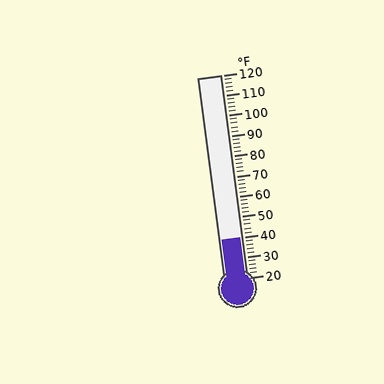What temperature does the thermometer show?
The thermometer shows approximately 40°F.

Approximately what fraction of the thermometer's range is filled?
The thermometer is filled to approximately 20% of its range.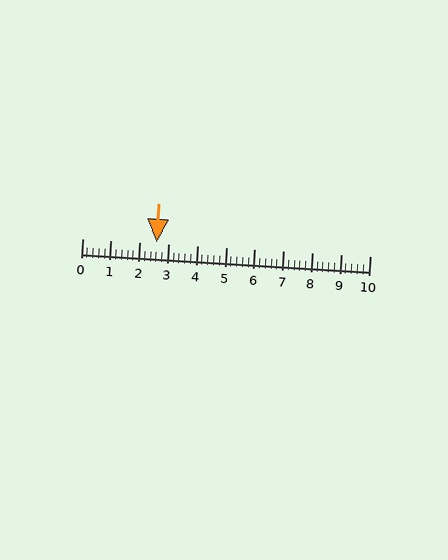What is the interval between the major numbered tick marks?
The major tick marks are spaced 1 units apart.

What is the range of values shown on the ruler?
The ruler shows values from 0 to 10.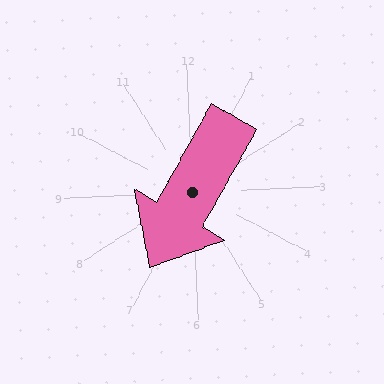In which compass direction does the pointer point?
Southwest.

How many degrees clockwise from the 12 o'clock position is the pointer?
Approximately 212 degrees.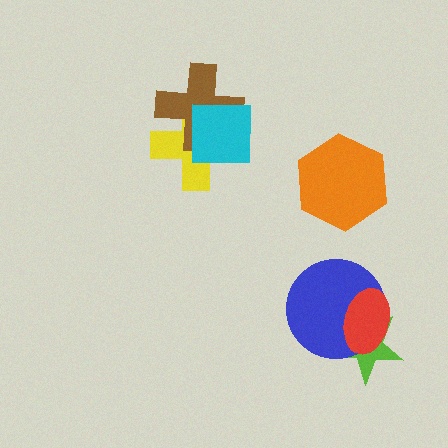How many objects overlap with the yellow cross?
2 objects overlap with the yellow cross.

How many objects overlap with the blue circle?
2 objects overlap with the blue circle.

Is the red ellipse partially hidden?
No, no other shape covers it.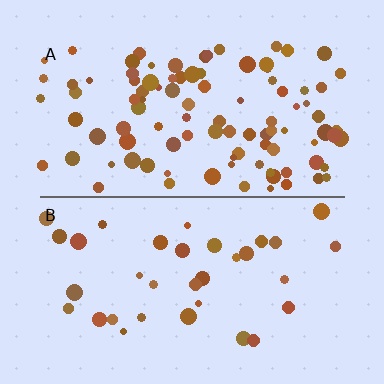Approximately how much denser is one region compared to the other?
Approximately 2.9× — region A over region B.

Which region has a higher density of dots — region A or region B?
A (the top).